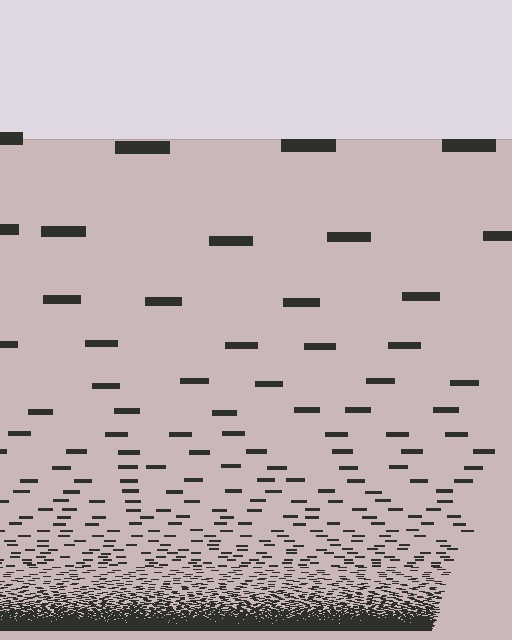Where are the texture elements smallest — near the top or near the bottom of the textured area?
Near the bottom.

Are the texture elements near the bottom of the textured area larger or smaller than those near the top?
Smaller. The gradient is inverted — elements near the bottom are smaller and denser.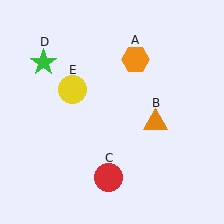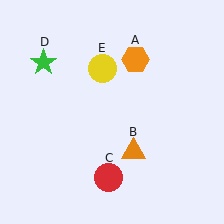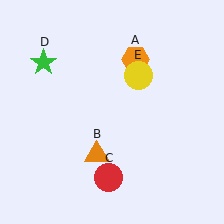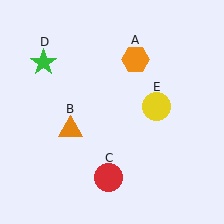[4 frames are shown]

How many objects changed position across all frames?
2 objects changed position: orange triangle (object B), yellow circle (object E).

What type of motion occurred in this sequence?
The orange triangle (object B), yellow circle (object E) rotated clockwise around the center of the scene.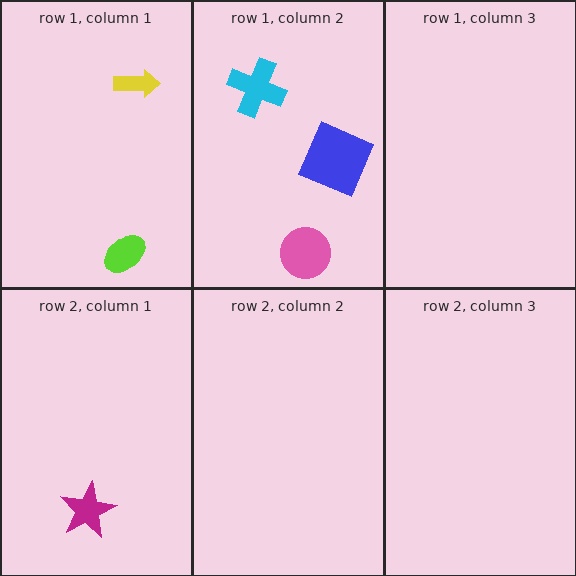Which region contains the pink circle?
The row 1, column 2 region.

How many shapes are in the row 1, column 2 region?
3.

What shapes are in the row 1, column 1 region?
The lime ellipse, the yellow arrow.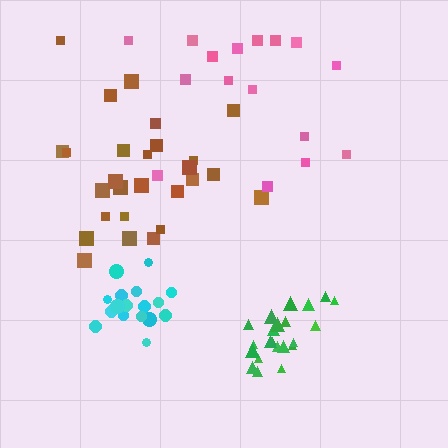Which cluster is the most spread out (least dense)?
Pink.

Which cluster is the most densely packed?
Cyan.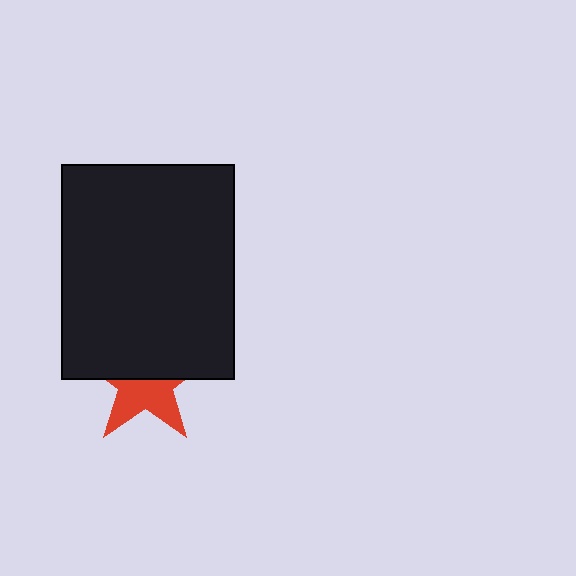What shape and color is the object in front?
The object in front is a black rectangle.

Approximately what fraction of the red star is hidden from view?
Roughly 53% of the red star is hidden behind the black rectangle.